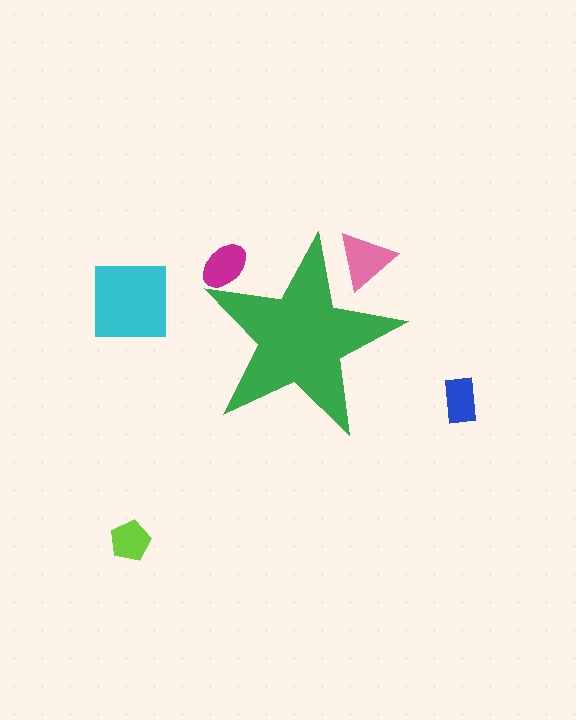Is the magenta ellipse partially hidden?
Yes, the magenta ellipse is partially hidden behind the green star.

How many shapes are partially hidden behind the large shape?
2 shapes are partially hidden.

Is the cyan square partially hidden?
No, the cyan square is fully visible.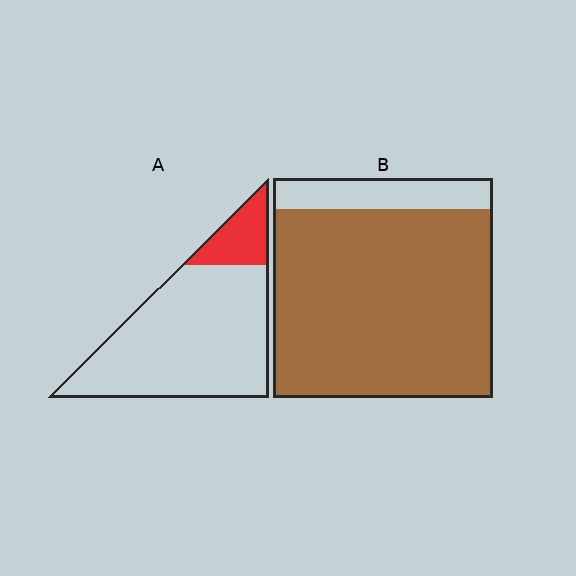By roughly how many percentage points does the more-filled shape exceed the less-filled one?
By roughly 70 percentage points (B over A).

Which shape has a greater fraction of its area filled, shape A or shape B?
Shape B.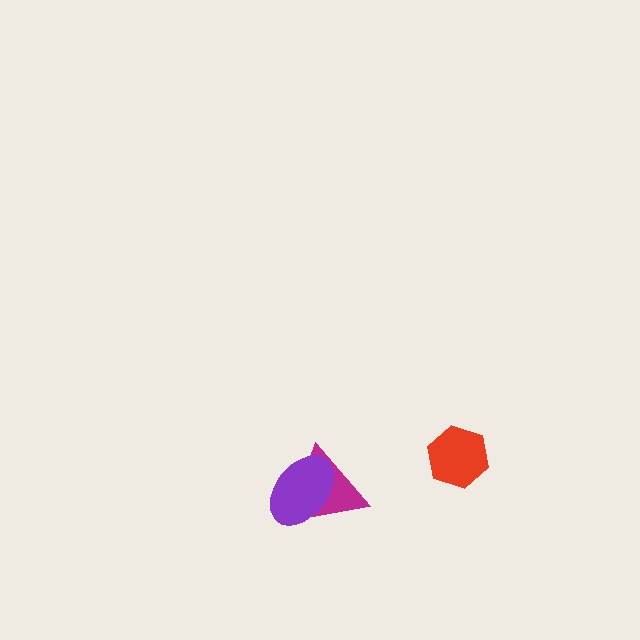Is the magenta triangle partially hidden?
Yes, it is partially covered by another shape.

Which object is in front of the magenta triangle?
The purple ellipse is in front of the magenta triangle.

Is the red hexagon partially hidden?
No, no other shape covers it.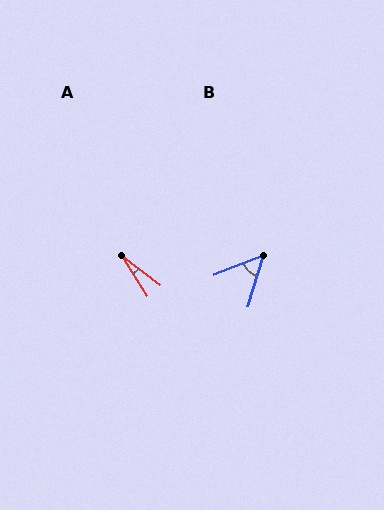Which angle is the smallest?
A, at approximately 20 degrees.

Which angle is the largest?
B, at approximately 51 degrees.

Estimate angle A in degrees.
Approximately 20 degrees.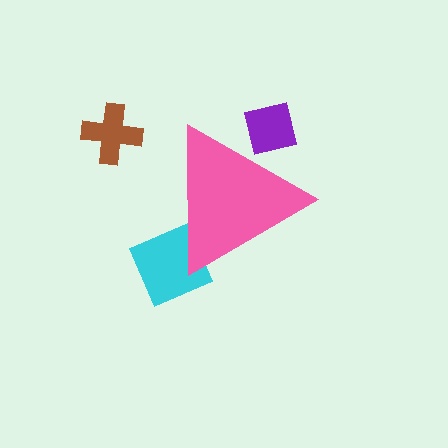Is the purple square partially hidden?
Yes, the purple square is partially hidden behind the pink triangle.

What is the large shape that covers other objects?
A pink triangle.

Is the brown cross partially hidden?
No, the brown cross is fully visible.